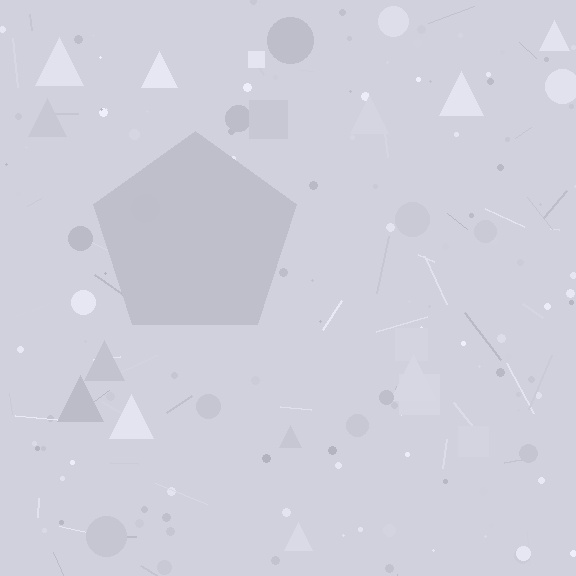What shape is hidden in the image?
A pentagon is hidden in the image.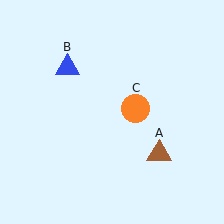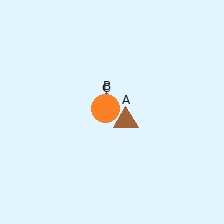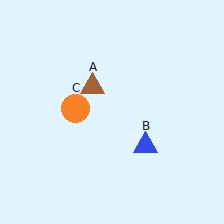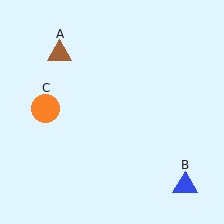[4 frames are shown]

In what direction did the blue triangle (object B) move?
The blue triangle (object B) moved down and to the right.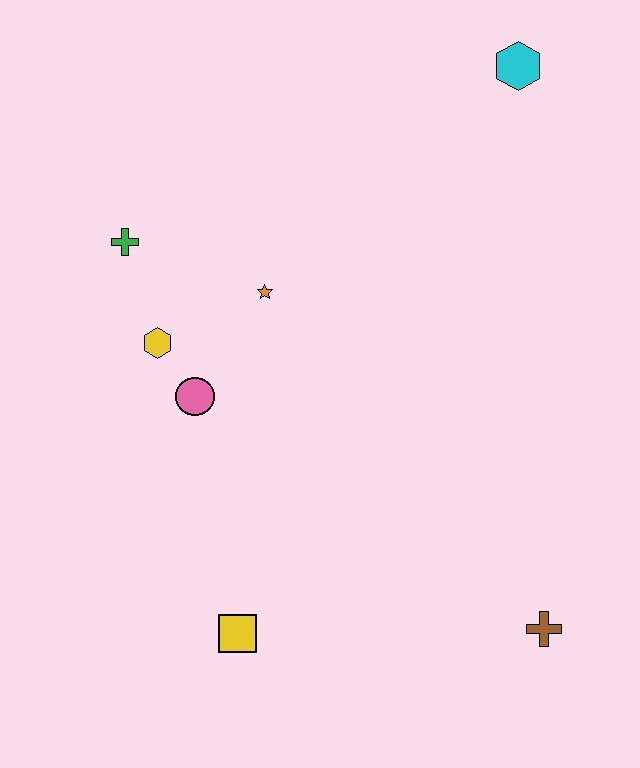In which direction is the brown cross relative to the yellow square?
The brown cross is to the right of the yellow square.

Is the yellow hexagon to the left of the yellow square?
Yes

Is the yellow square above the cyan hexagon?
No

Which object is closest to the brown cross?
The yellow square is closest to the brown cross.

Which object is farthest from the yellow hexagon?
The brown cross is farthest from the yellow hexagon.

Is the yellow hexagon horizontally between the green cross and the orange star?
Yes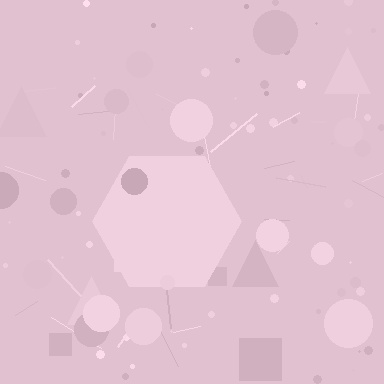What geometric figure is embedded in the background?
A hexagon is embedded in the background.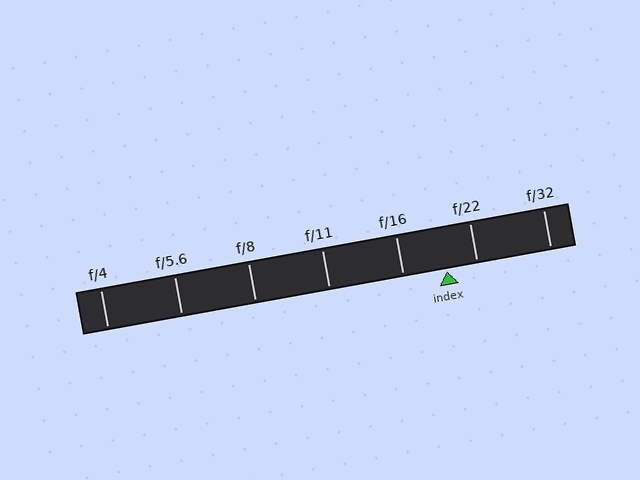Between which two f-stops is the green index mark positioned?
The index mark is between f/16 and f/22.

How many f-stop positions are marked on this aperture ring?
There are 7 f-stop positions marked.